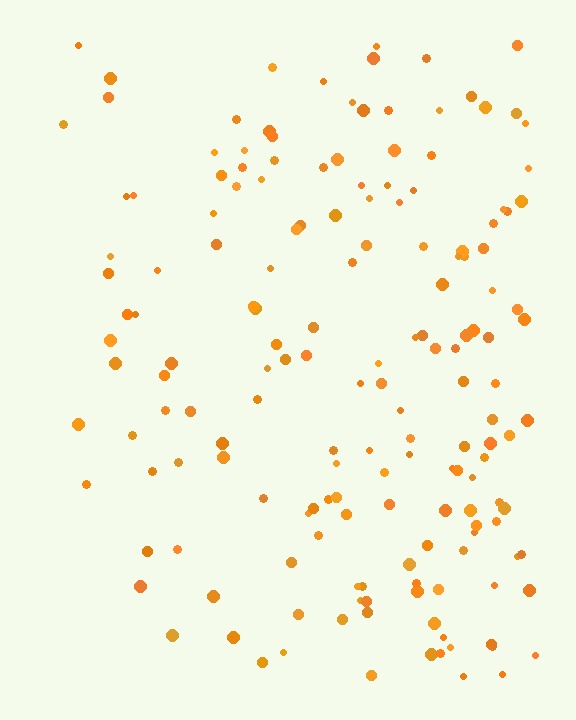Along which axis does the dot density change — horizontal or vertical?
Horizontal.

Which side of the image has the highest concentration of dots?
The right.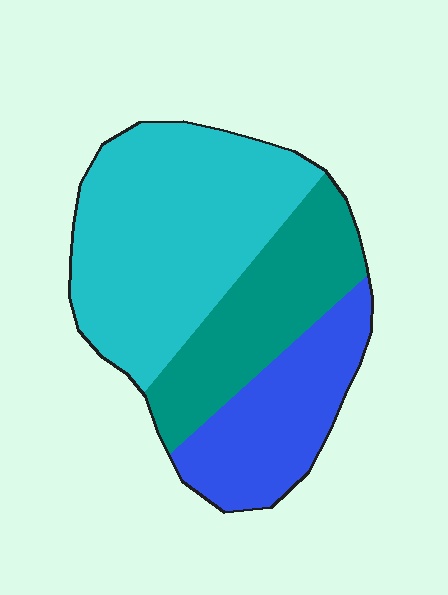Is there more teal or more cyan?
Cyan.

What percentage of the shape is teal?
Teal covers about 25% of the shape.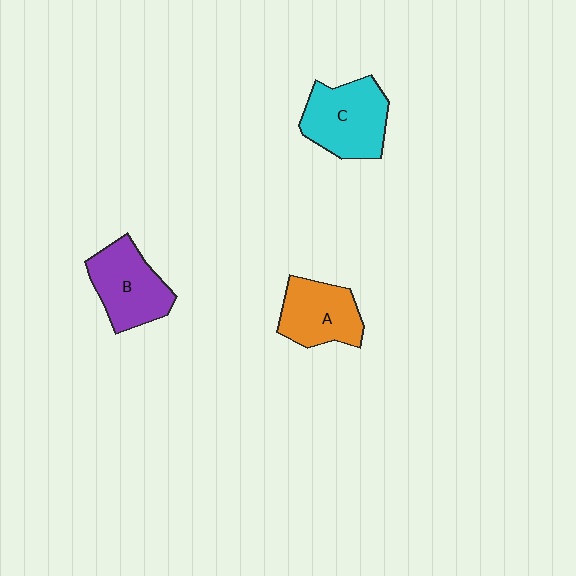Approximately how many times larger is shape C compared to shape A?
Approximately 1.2 times.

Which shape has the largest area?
Shape C (cyan).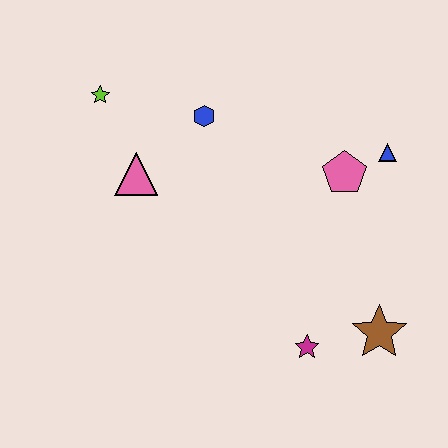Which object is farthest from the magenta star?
The lime star is farthest from the magenta star.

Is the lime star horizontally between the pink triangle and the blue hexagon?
No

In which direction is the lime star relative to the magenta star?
The lime star is above the magenta star.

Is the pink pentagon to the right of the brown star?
No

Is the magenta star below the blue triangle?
Yes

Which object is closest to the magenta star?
The brown star is closest to the magenta star.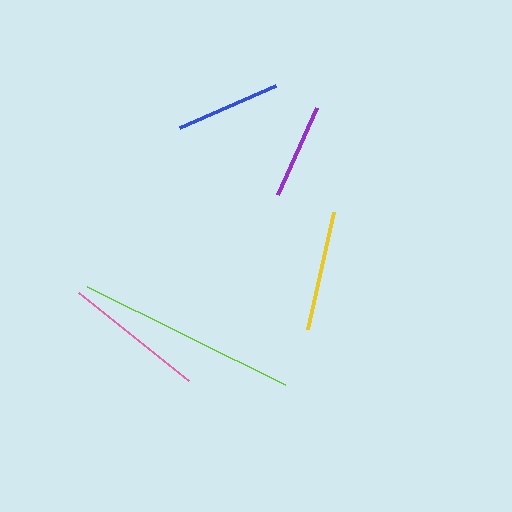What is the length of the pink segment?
The pink segment is approximately 141 pixels long.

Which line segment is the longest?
The lime line is the longest at approximately 221 pixels.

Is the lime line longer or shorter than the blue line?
The lime line is longer than the blue line.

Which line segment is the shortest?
The purple line is the shortest at approximately 95 pixels.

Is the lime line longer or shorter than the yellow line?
The lime line is longer than the yellow line.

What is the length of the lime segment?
The lime segment is approximately 221 pixels long.